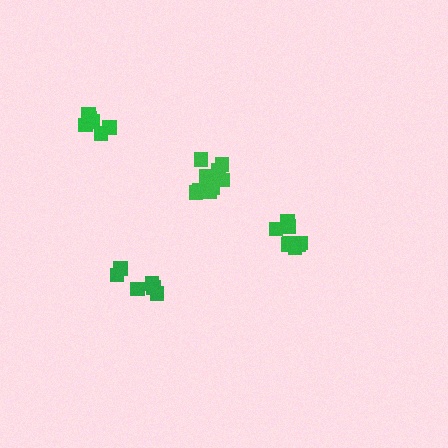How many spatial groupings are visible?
There are 4 spatial groupings.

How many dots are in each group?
Group 1: 11 dots, Group 2: 9 dots, Group 3: 6 dots, Group 4: 6 dots (32 total).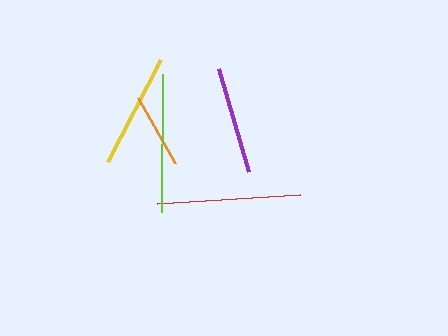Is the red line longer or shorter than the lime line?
The red line is longer than the lime line.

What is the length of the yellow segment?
The yellow segment is approximately 116 pixels long.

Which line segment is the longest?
The red line is the longest at approximately 143 pixels.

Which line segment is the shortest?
The orange line is the shortest at approximately 75 pixels.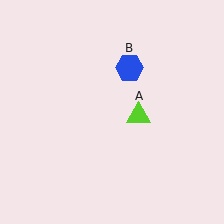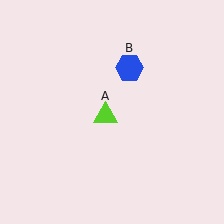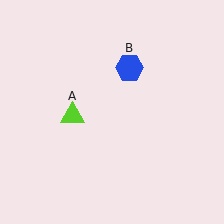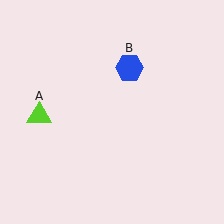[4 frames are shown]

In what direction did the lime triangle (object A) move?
The lime triangle (object A) moved left.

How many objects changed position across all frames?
1 object changed position: lime triangle (object A).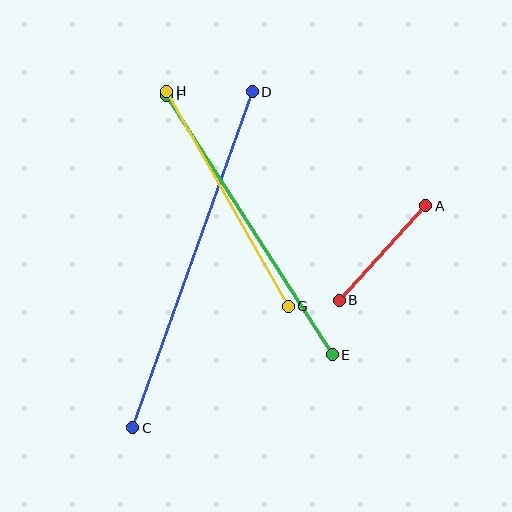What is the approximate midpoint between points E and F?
The midpoint is at approximately (250, 225) pixels.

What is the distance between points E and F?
The distance is approximately 308 pixels.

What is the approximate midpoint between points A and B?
The midpoint is at approximately (382, 253) pixels.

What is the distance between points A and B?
The distance is approximately 128 pixels.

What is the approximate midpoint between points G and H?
The midpoint is at approximately (228, 199) pixels.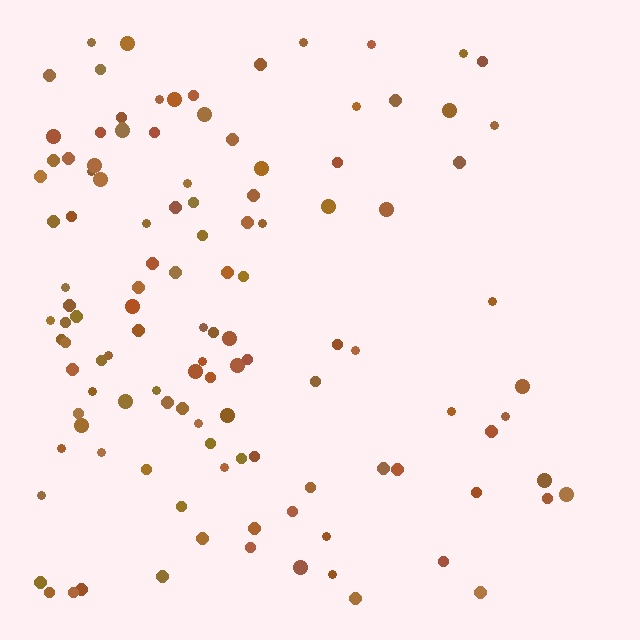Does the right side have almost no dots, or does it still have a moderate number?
Still a moderate number, just noticeably fewer than the left.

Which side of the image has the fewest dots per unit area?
The right.